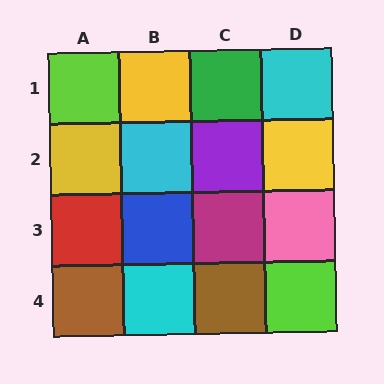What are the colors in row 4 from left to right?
Brown, cyan, brown, lime.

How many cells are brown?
2 cells are brown.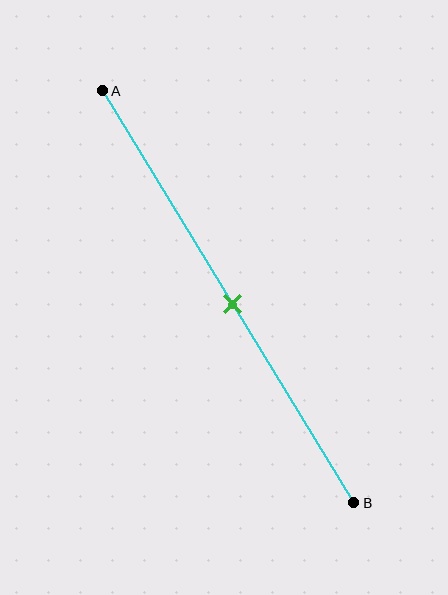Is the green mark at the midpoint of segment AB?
Yes, the mark is approximately at the midpoint.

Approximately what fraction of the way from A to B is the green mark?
The green mark is approximately 50% of the way from A to B.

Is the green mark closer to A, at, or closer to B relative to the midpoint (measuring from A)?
The green mark is approximately at the midpoint of segment AB.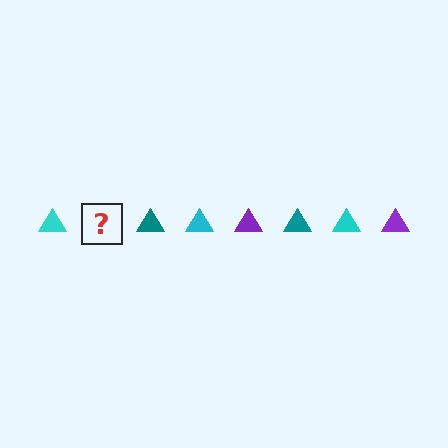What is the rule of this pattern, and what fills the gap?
The rule is that the pattern cycles through cyan, purple, teal triangles. The gap should be filled with a purple triangle.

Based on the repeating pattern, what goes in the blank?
The blank should be a purple triangle.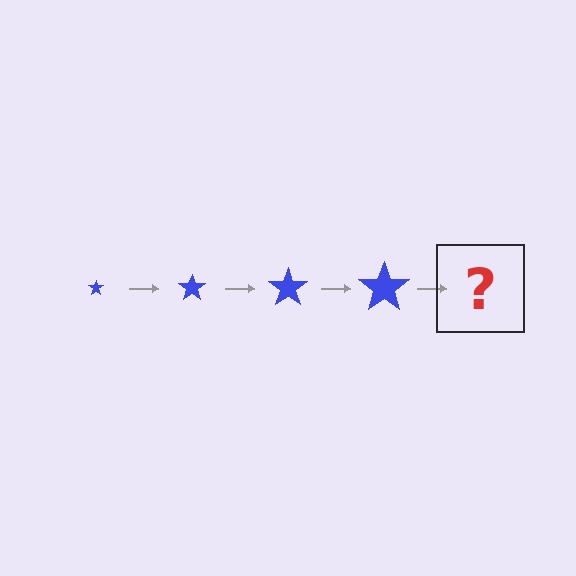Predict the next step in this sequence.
The next step is a blue star, larger than the previous one.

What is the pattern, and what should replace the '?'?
The pattern is that the star gets progressively larger each step. The '?' should be a blue star, larger than the previous one.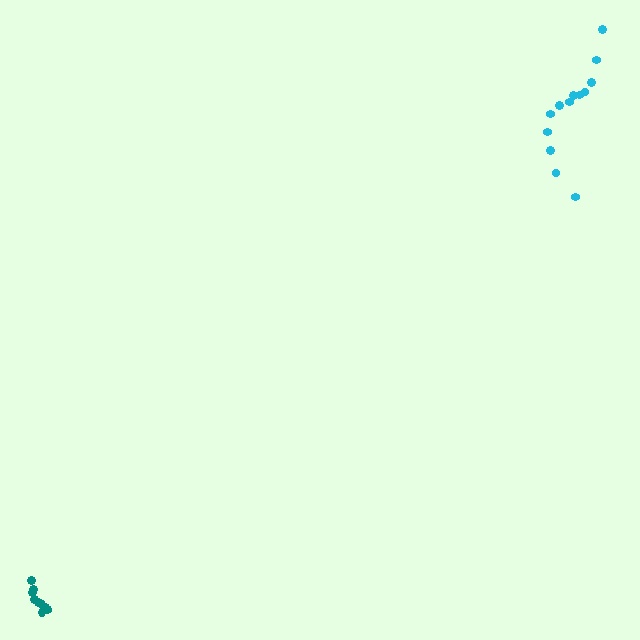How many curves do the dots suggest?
There are 2 distinct paths.